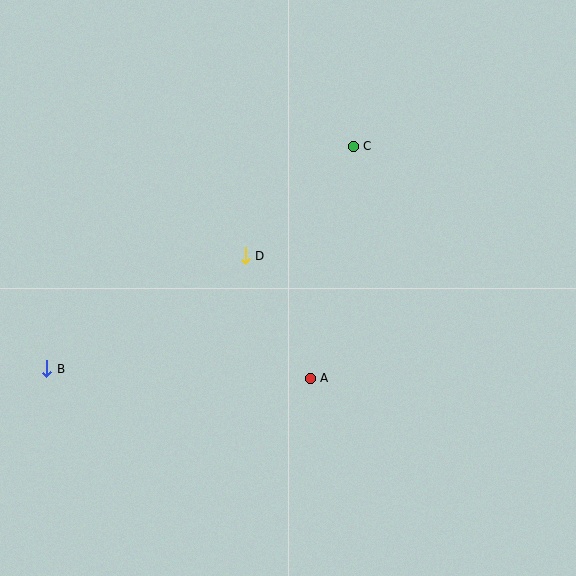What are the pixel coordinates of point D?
Point D is at (245, 256).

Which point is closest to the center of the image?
Point D at (245, 256) is closest to the center.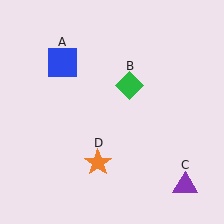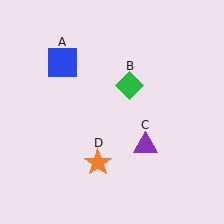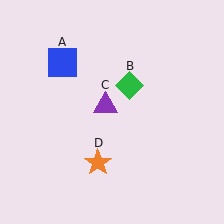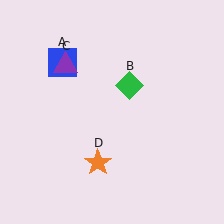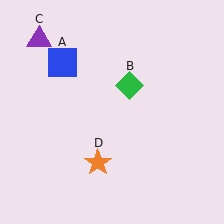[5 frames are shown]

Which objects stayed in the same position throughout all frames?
Blue square (object A) and green diamond (object B) and orange star (object D) remained stationary.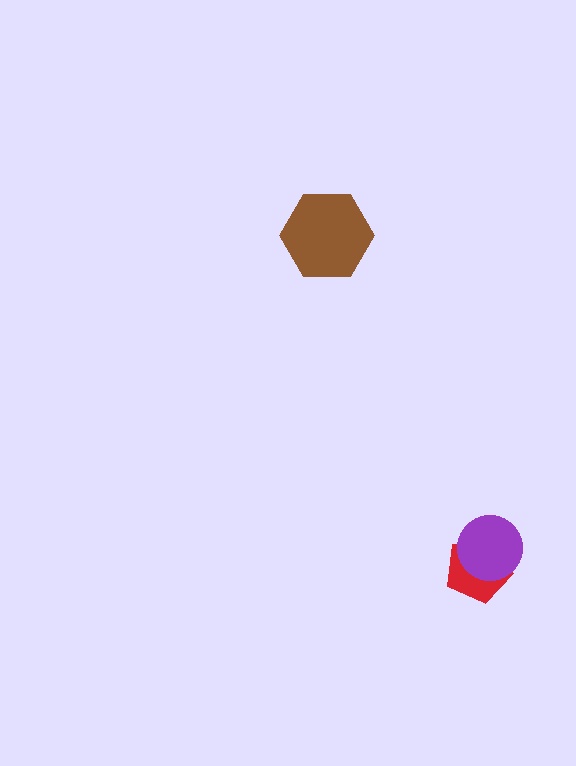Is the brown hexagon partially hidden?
No, no other shape covers it.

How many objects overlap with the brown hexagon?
0 objects overlap with the brown hexagon.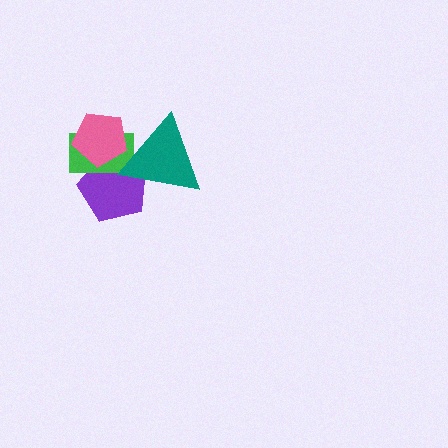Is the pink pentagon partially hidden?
Yes, it is partially covered by another shape.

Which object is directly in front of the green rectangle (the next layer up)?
The pink pentagon is directly in front of the green rectangle.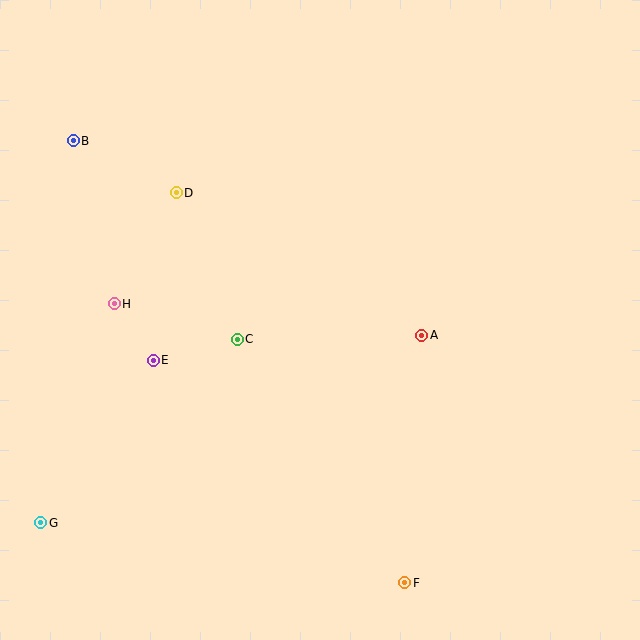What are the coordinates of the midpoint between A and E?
The midpoint between A and E is at (287, 348).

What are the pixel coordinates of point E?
Point E is at (153, 360).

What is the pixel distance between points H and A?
The distance between H and A is 309 pixels.